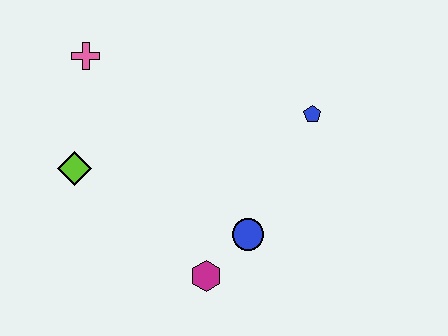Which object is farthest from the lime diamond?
The blue pentagon is farthest from the lime diamond.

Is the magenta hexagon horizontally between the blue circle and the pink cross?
Yes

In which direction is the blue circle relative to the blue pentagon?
The blue circle is below the blue pentagon.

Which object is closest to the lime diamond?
The pink cross is closest to the lime diamond.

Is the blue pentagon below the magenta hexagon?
No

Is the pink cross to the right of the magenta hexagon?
No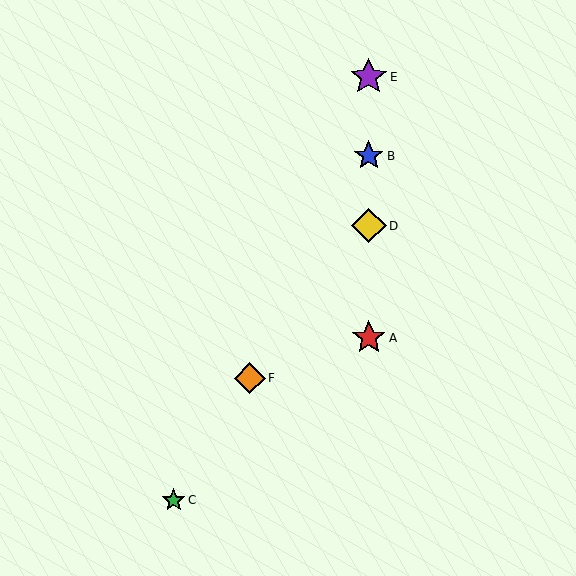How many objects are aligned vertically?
4 objects (A, B, D, E) are aligned vertically.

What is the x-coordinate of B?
Object B is at x≈369.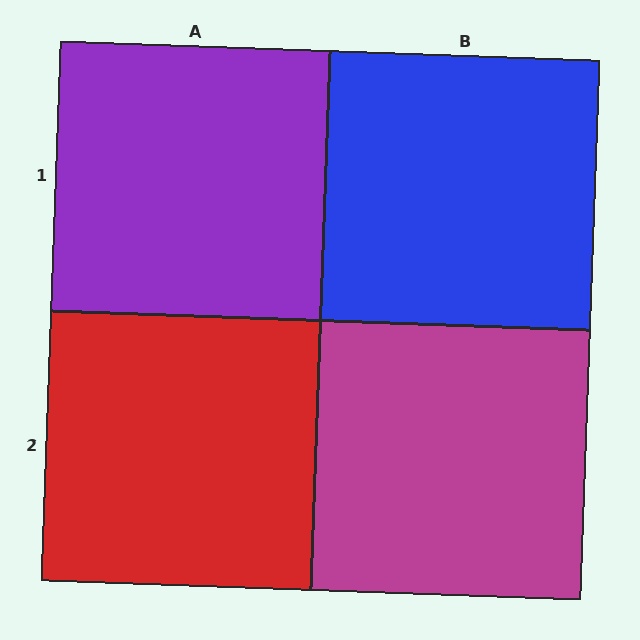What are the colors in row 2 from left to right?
Red, magenta.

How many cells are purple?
1 cell is purple.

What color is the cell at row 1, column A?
Purple.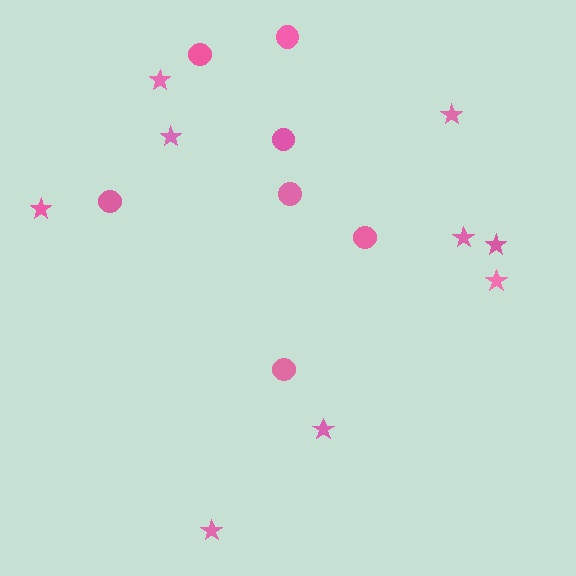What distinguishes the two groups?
There are 2 groups: one group of circles (7) and one group of stars (9).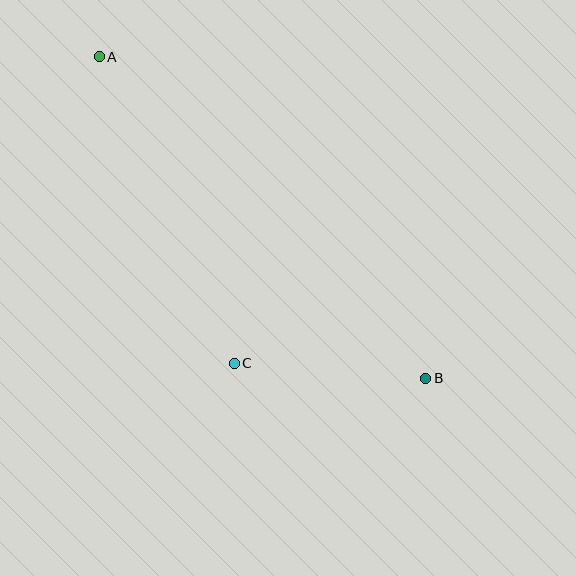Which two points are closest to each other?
Points B and C are closest to each other.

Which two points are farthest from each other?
Points A and B are farthest from each other.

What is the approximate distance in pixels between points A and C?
The distance between A and C is approximately 335 pixels.